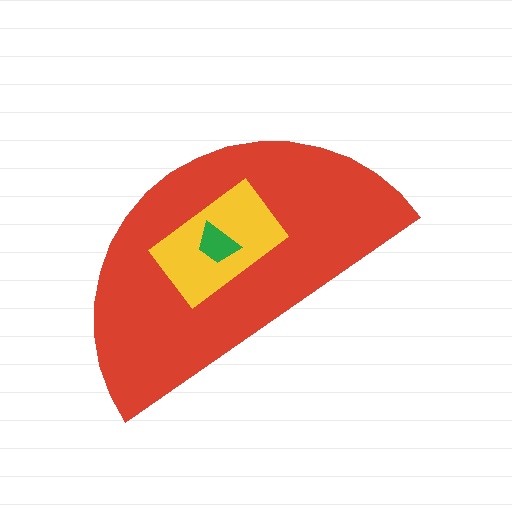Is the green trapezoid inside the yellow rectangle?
Yes.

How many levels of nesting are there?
3.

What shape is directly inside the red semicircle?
The yellow rectangle.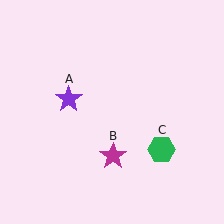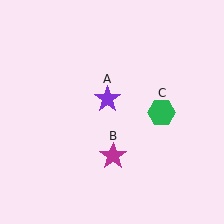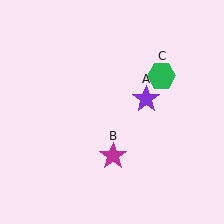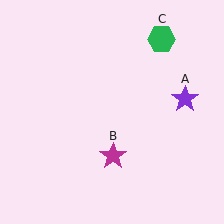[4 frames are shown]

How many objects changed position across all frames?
2 objects changed position: purple star (object A), green hexagon (object C).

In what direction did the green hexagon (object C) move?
The green hexagon (object C) moved up.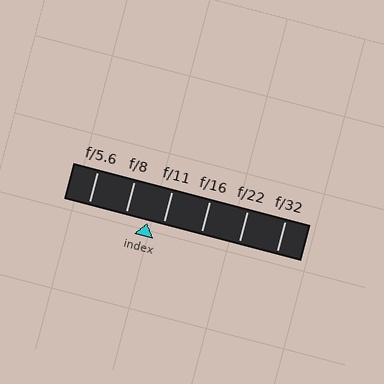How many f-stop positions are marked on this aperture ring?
There are 6 f-stop positions marked.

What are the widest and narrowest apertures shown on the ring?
The widest aperture shown is f/5.6 and the narrowest is f/32.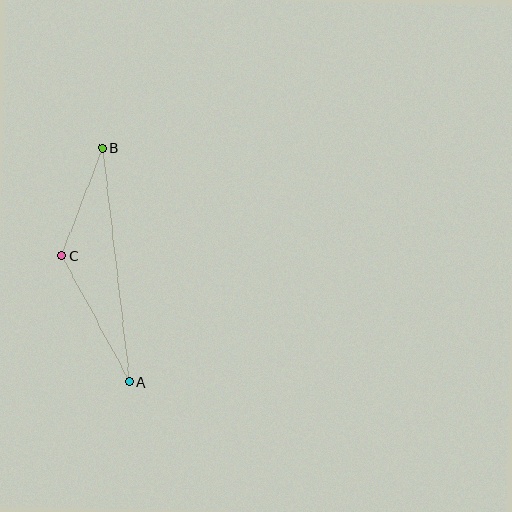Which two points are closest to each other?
Points B and C are closest to each other.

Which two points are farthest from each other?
Points A and B are farthest from each other.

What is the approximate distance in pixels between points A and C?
The distance between A and C is approximately 144 pixels.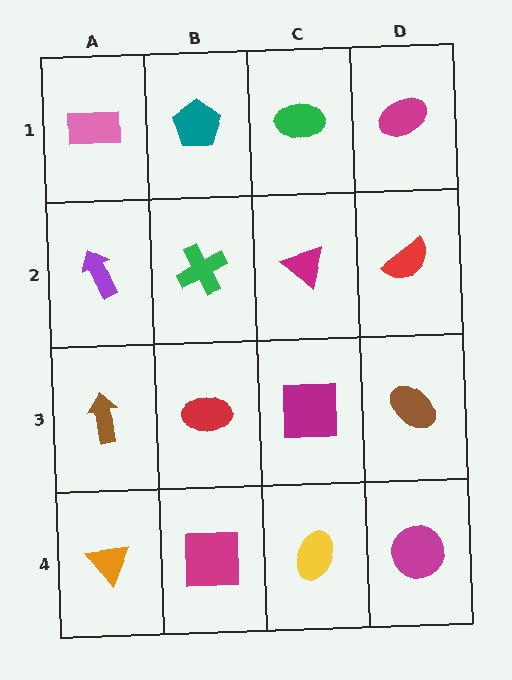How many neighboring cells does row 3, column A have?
3.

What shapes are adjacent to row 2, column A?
A pink rectangle (row 1, column A), a brown arrow (row 3, column A), a green cross (row 2, column B).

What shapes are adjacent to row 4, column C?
A magenta square (row 3, column C), a magenta square (row 4, column B), a magenta circle (row 4, column D).